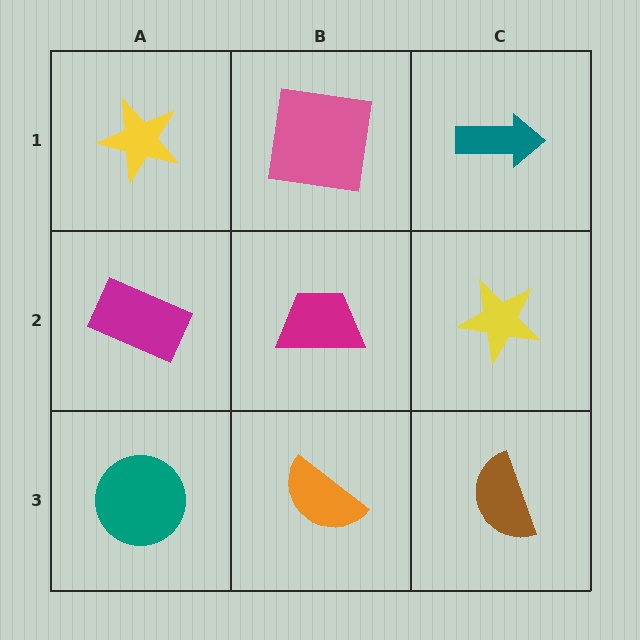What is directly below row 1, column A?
A magenta rectangle.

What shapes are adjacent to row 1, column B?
A magenta trapezoid (row 2, column B), a yellow star (row 1, column A), a teal arrow (row 1, column C).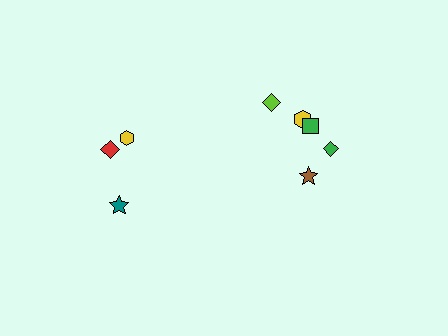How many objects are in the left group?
There are 3 objects.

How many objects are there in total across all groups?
There are 8 objects.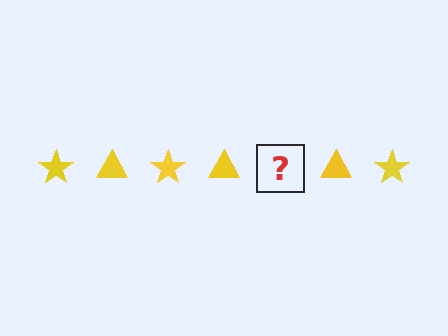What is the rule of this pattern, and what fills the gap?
The rule is that the pattern cycles through star, triangle shapes in yellow. The gap should be filled with a yellow star.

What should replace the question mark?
The question mark should be replaced with a yellow star.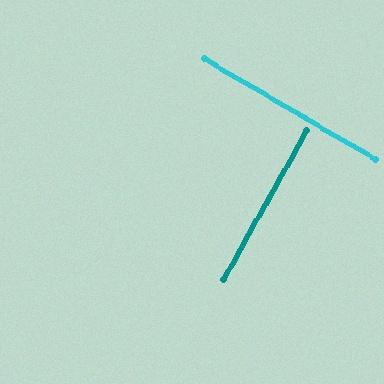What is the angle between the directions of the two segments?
Approximately 89 degrees.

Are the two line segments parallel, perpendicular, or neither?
Perpendicular — they meet at approximately 89°.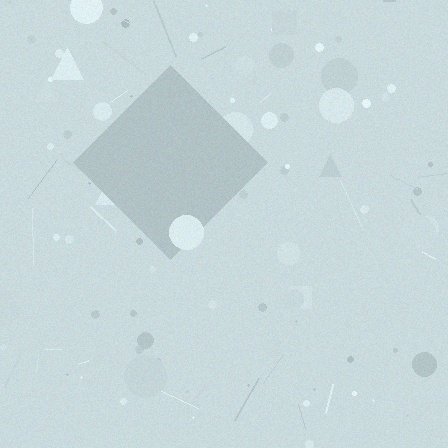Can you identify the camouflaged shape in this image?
The camouflaged shape is a diamond.